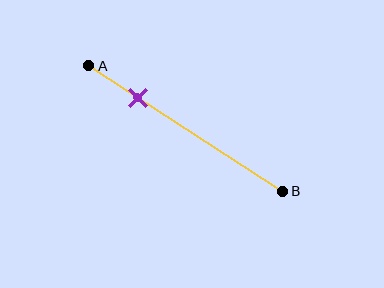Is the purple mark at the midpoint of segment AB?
No, the mark is at about 25% from A, not at the 50% midpoint.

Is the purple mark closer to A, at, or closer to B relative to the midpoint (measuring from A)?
The purple mark is closer to point A than the midpoint of segment AB.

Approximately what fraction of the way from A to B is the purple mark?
The purple mark is approximately 25% of the way from A to B.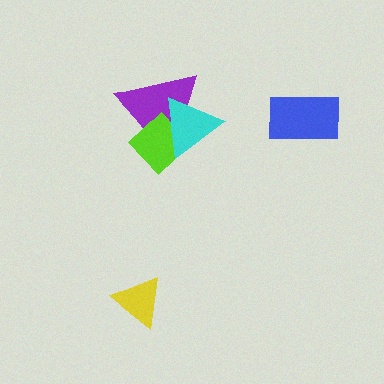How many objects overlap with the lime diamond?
2 objects overlap with the lime diamond.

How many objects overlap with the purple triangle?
2 objects overlap with the purple triangle.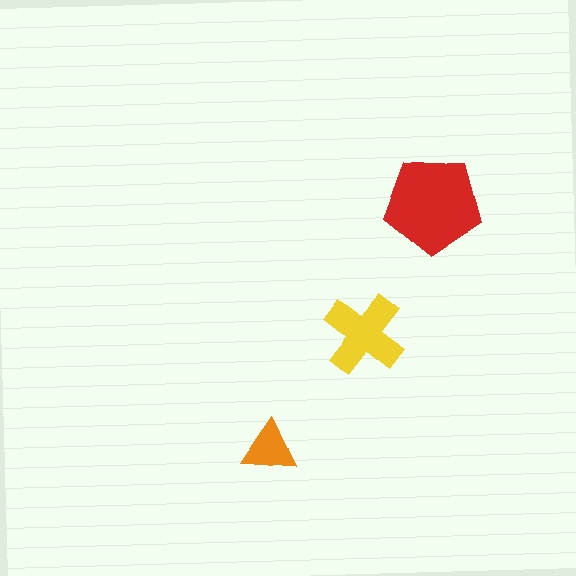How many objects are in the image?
There are 3 objects in the image.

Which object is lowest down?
The orange triangle is bottommost.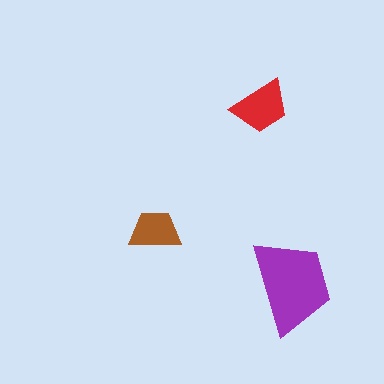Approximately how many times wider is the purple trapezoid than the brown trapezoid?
About 2 times wider.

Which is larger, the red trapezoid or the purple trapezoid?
The purple one.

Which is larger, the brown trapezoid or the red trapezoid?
The red one.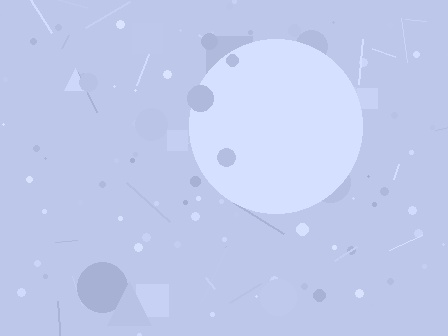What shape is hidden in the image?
A circle is hidden in the image.